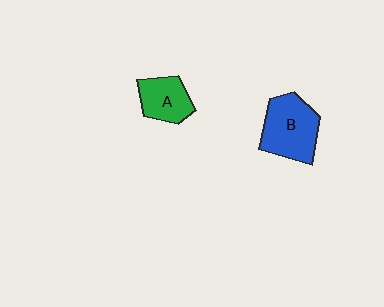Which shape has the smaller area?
Shape A (green).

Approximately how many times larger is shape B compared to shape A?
Approximately 1.5 times.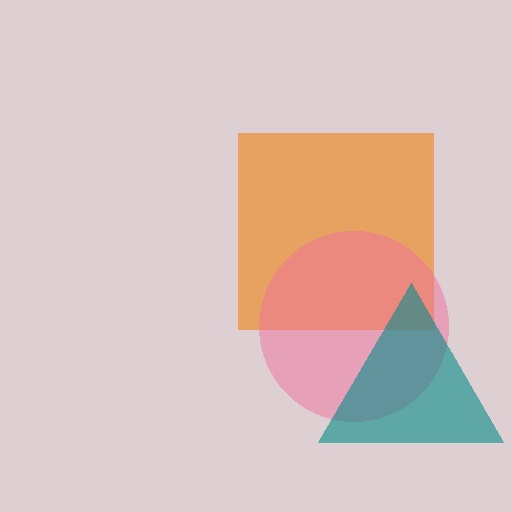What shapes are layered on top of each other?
The layered shapes are: an orange square, a pink circle, a teal triangle.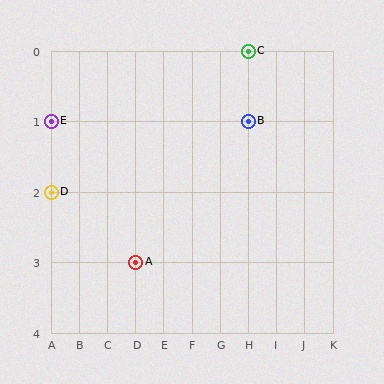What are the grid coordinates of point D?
Point D is at grid coordinates (A, 2).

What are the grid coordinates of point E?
Point E is at grid coordinates (A, 1).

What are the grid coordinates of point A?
Point A is at grid coordinates (D, 3).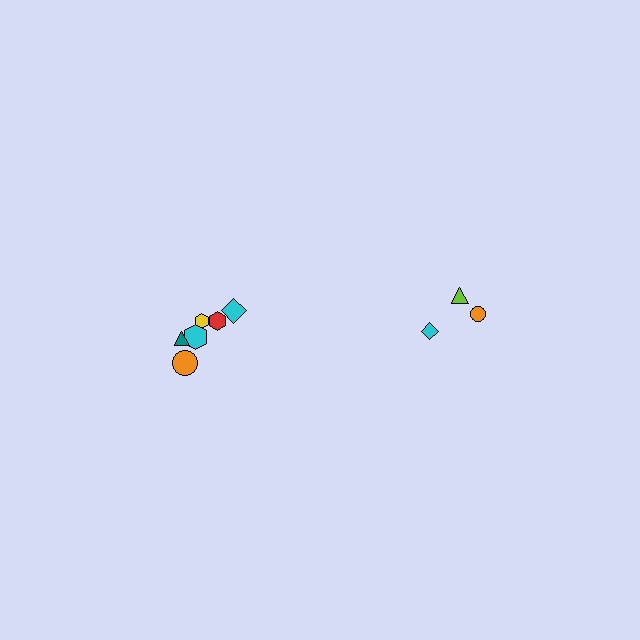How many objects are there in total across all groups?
There are 9 objects.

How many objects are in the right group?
There are 3 objects.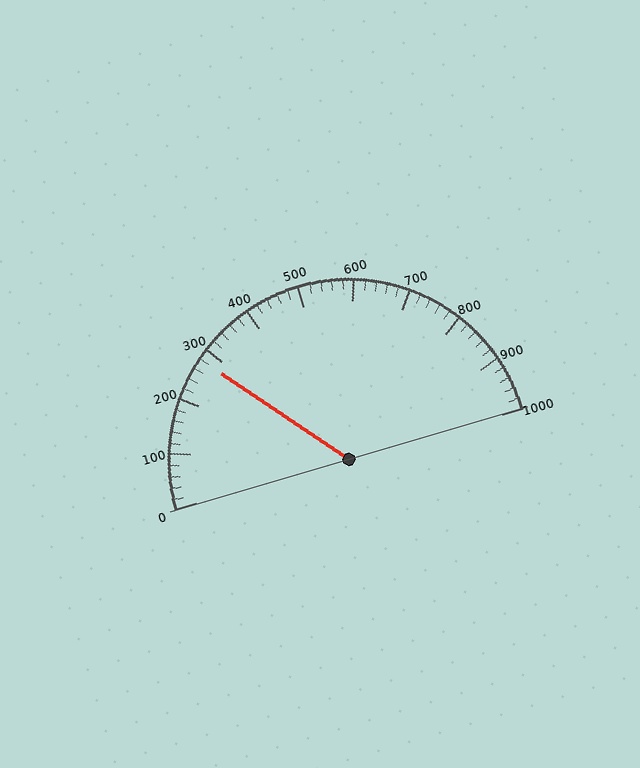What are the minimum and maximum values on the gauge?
The gauge ranges from 0 to 1000.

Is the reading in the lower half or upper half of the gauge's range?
The reading is in the lower half of the range (0 to 1000).